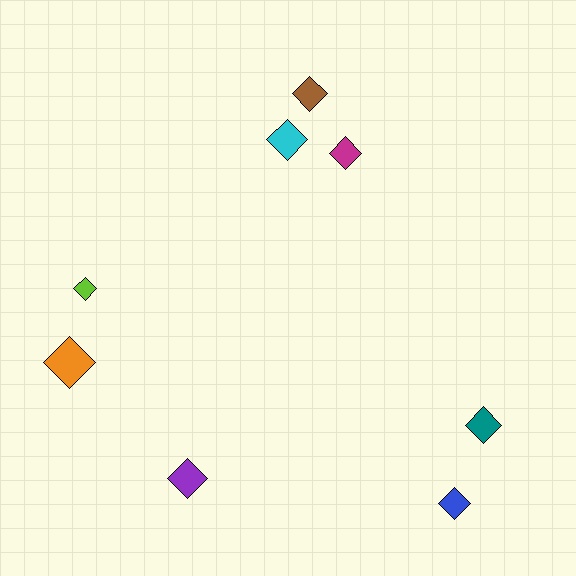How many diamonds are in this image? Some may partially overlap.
There are 8 diamonds.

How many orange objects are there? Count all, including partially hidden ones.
There is 1 orange object.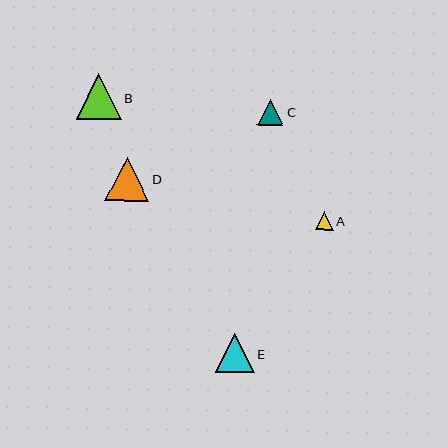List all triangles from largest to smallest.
From largest to smallest: B, D, E, C, A.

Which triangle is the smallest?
Triangle A is the smallest with a size of approximately 17 pixels.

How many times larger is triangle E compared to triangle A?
Triangle E is approximately 2.2 times the size of triangle A.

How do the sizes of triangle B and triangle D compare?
Triangle B and triangle D are approximately the same size.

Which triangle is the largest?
Triangle B is the largest with a size of approximately 45 pixels.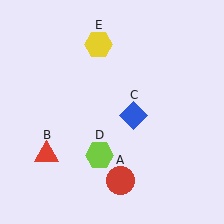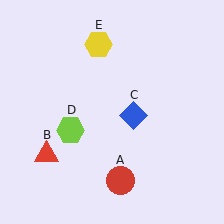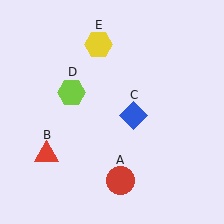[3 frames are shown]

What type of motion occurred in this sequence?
The lime hexagon (object D) rotated clockwise around the center of the scene.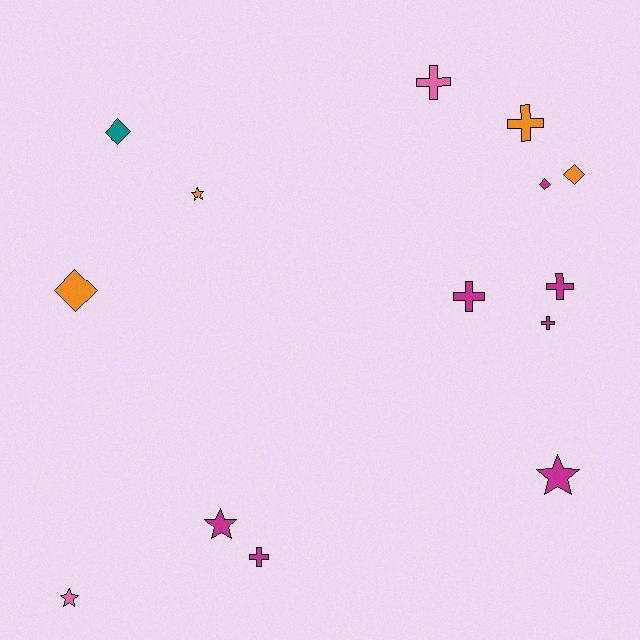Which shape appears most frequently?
Cross, with 6 objects.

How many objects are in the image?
There are 14 objects.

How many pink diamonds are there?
There are no pink diamonds.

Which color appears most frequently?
Magenta, with 7 objects.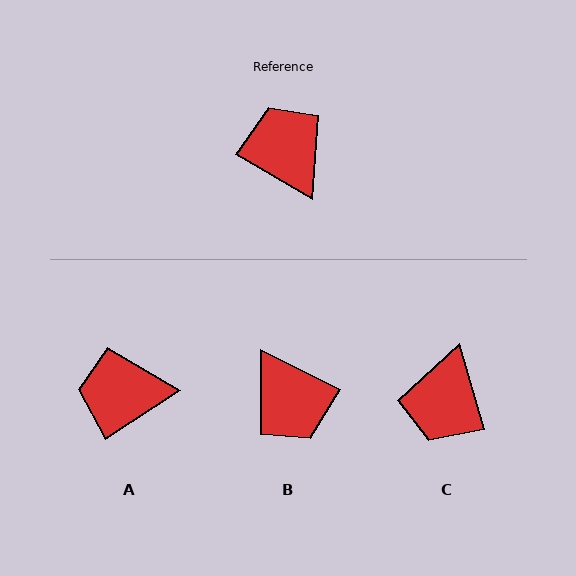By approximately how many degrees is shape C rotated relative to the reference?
Approximately 137 degrees counter-clockwise.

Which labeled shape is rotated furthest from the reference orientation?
B, about 176 degrees away.